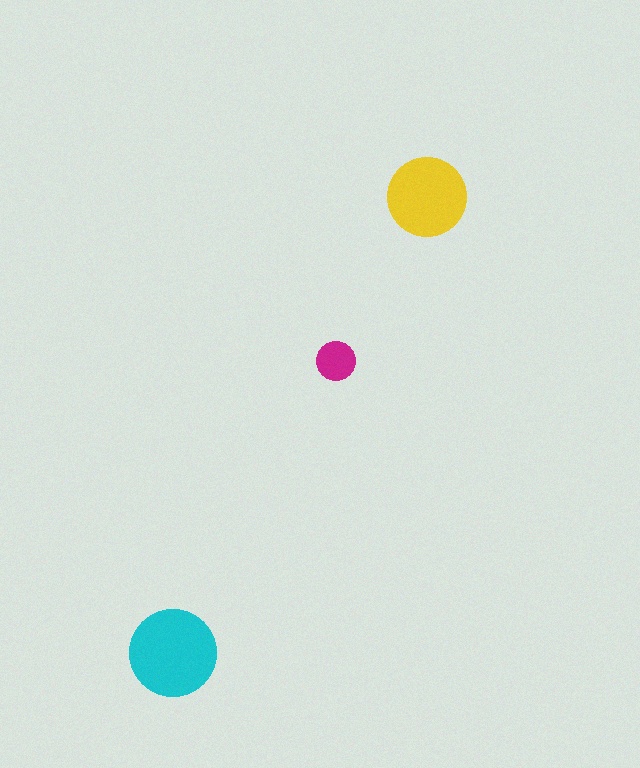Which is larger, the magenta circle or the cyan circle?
The cyan one.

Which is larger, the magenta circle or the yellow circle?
The yellow one.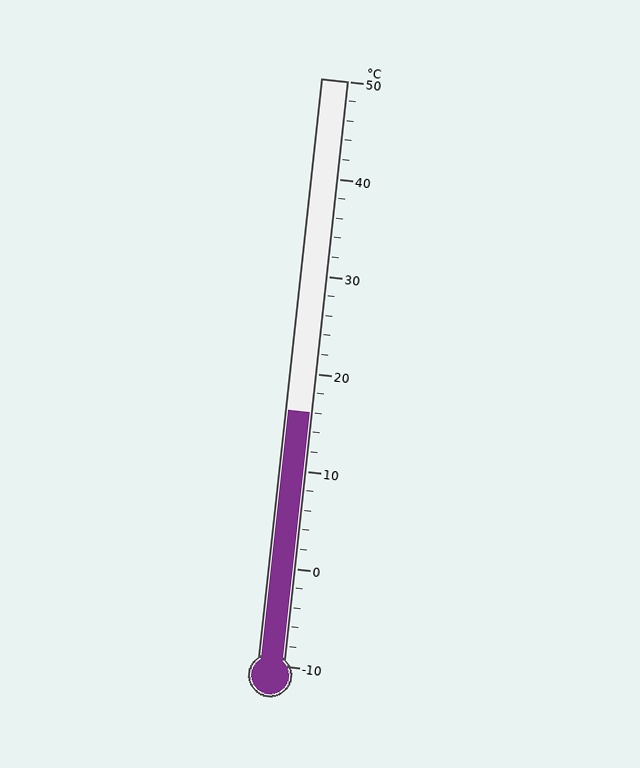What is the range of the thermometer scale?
The thermometer scale ranges from -10°C to 50°C.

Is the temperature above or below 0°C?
The temperature is above 0°C.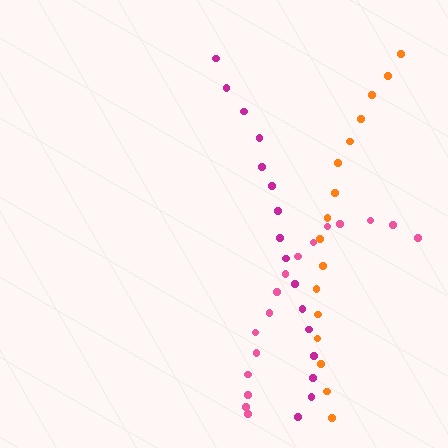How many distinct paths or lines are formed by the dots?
There are 3 distinct paths.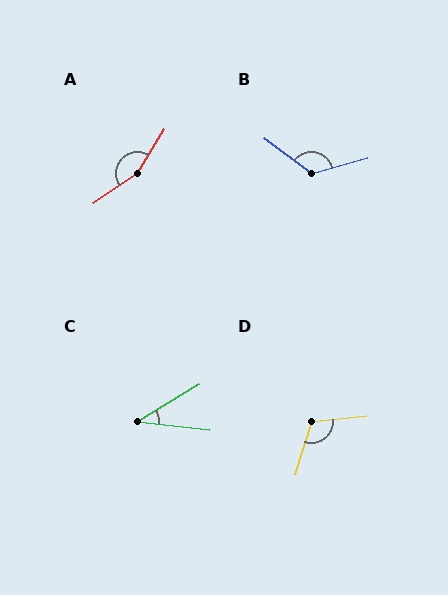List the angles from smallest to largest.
C (38°), D (113°), B (127°), A (154°).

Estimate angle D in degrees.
Approximately 113 degrees.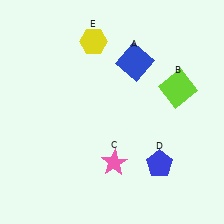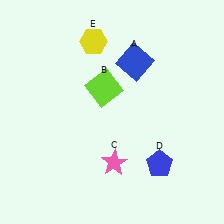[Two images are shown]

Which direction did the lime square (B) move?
The lime square (B) moved left.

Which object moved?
The lime square (B) moved left.